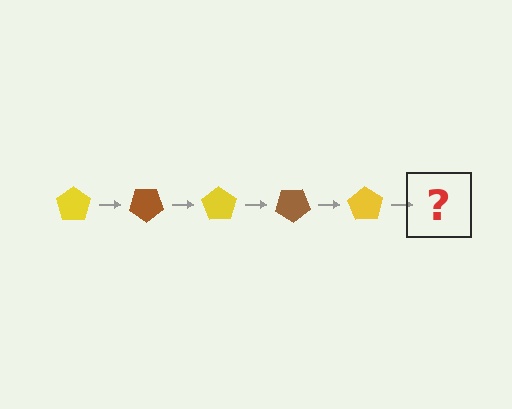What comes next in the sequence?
The next element should be a brown pentagon, rotated 175 degrees from the start.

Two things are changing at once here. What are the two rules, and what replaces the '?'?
The two rules are that it rotates 35 degrees each step and the color cycles through yellow and brown. The '?' should be a brown pentagon, rotated 175 degrees from the start.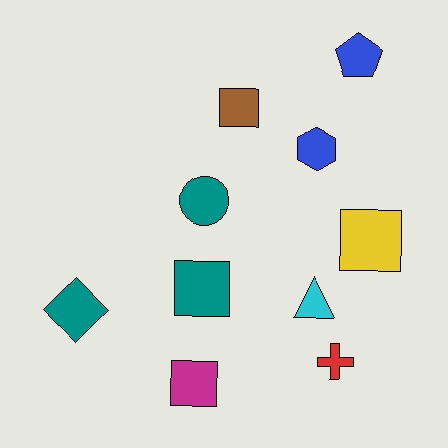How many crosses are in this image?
There is 1 cross.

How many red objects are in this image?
There is 1 red object.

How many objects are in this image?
There are 10 objects.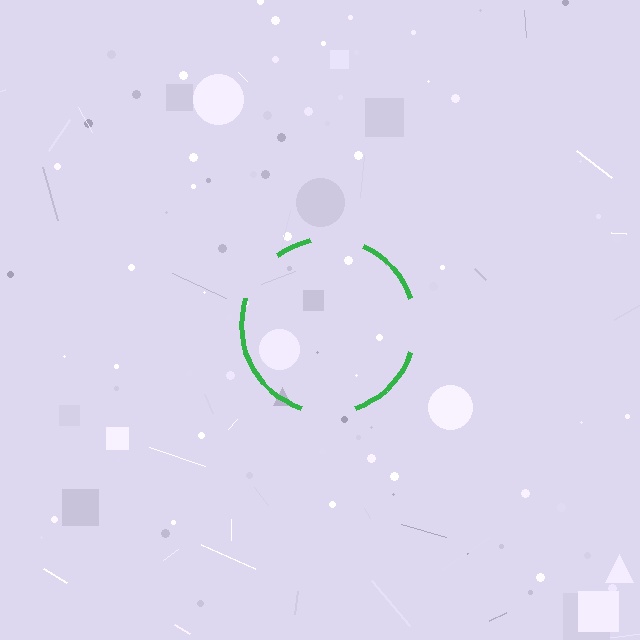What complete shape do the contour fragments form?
The contour fragments form a circle.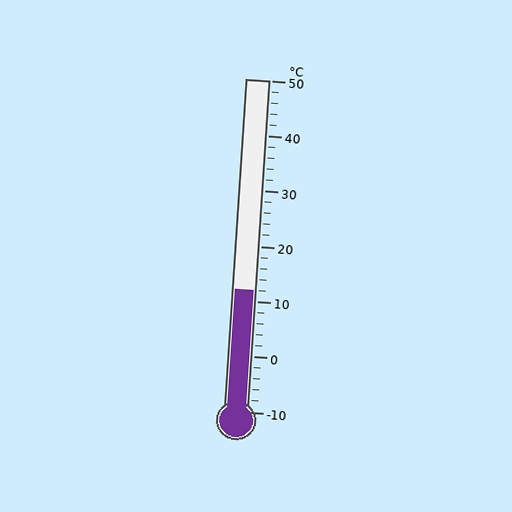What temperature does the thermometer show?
The thermometer shows approximately 12°C.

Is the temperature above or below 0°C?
The temperature is above 0°C.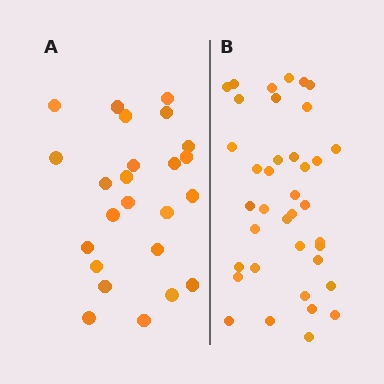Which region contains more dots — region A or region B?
Region B (the right region) has more dots.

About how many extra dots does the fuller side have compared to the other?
Region B has approximately 15 more dots than region A.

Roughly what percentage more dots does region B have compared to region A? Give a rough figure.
About 60% more.